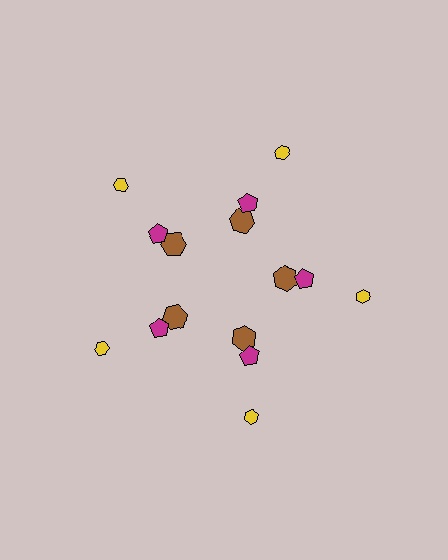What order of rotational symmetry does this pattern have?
This pattern has 5-fold rotational symmetry.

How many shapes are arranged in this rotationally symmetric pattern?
There are 15 shapes, arranged in 5 groups of 3.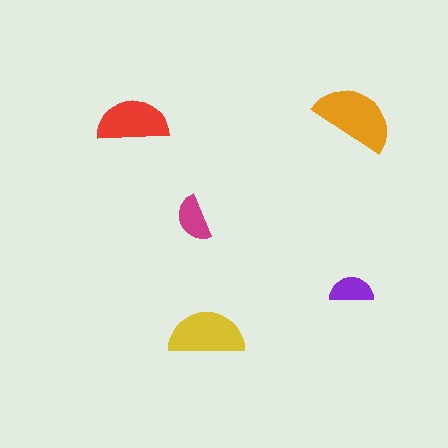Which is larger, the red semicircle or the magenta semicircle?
The red one.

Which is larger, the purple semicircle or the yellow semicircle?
The yellow one.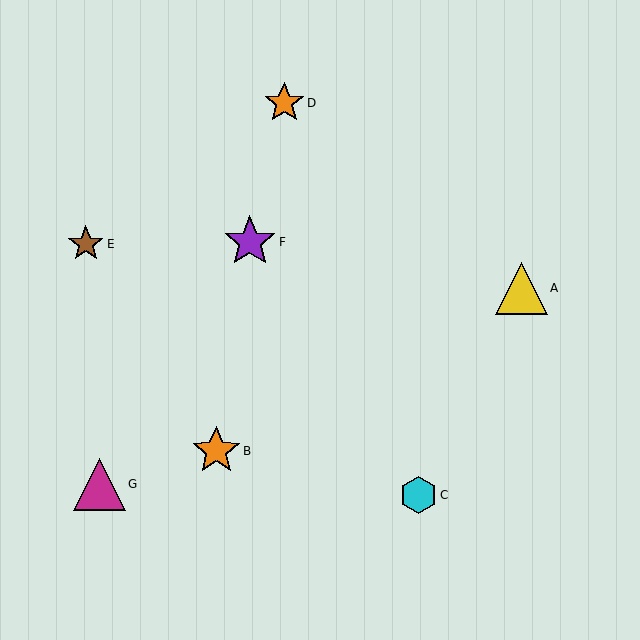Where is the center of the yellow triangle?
The center of the yellow triangle is at (521, 288).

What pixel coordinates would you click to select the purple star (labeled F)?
Click at (250, 242) to select the purple star F.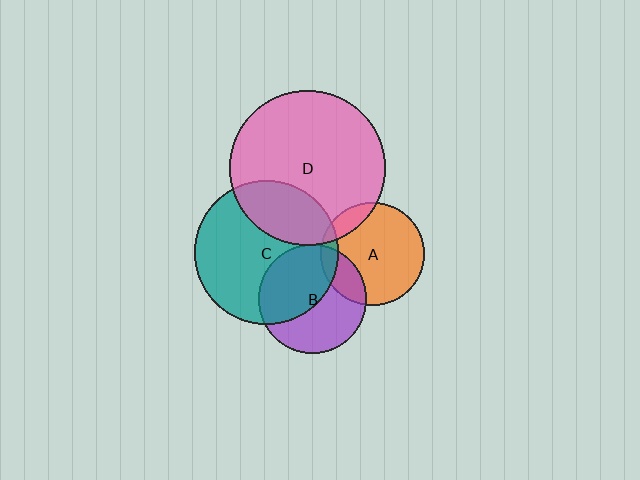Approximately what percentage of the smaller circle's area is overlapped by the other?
Approximately 10%.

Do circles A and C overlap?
Yes.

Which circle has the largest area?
Circle D (pink).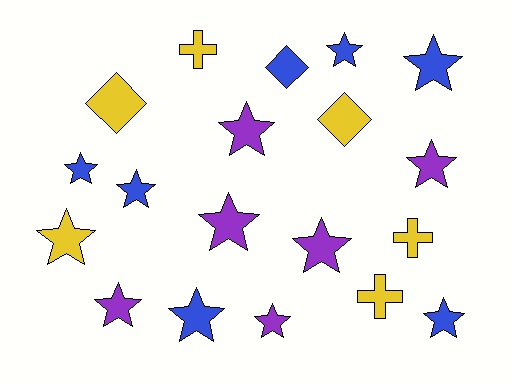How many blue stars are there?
There are 6 blue stars.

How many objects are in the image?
There are 19 objects.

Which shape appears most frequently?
Star, with 13 objects.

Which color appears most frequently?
Blue, with 7 objects.